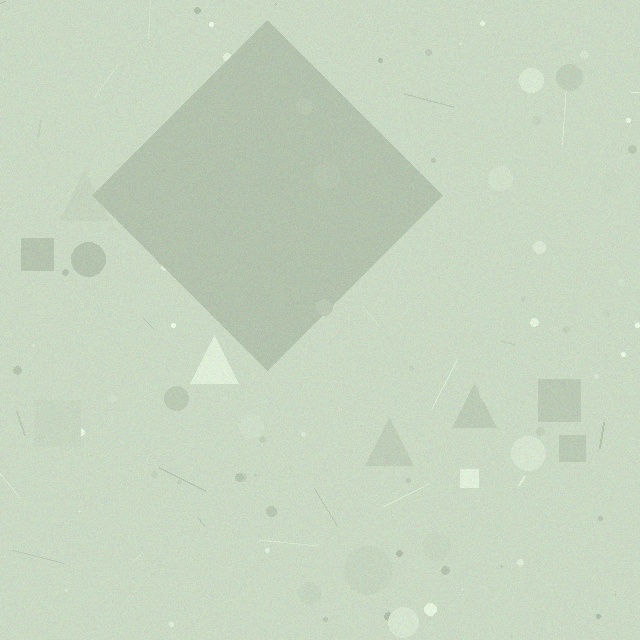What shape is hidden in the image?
A diamond is hidden in the image.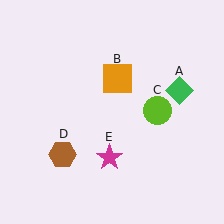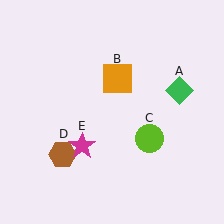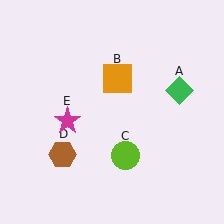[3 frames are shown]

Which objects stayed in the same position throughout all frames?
Green diamond (object A) and orange square (object B) and brown hexagon (object D) remained stationary.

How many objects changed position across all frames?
2 objects changed position: lime circle (object C), magenta star (object E).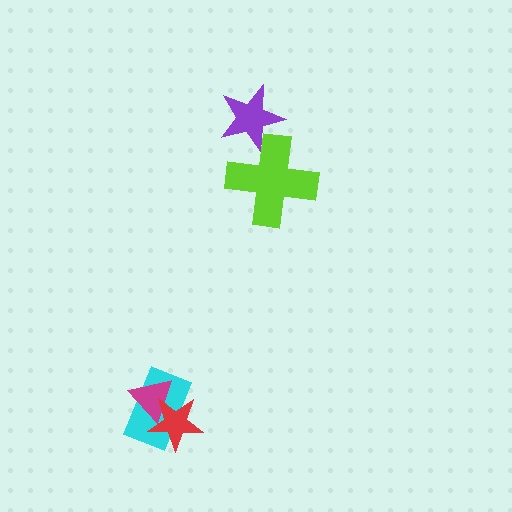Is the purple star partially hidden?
No, no other shape covers it.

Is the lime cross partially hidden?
Yes, it is partially covered by another shape.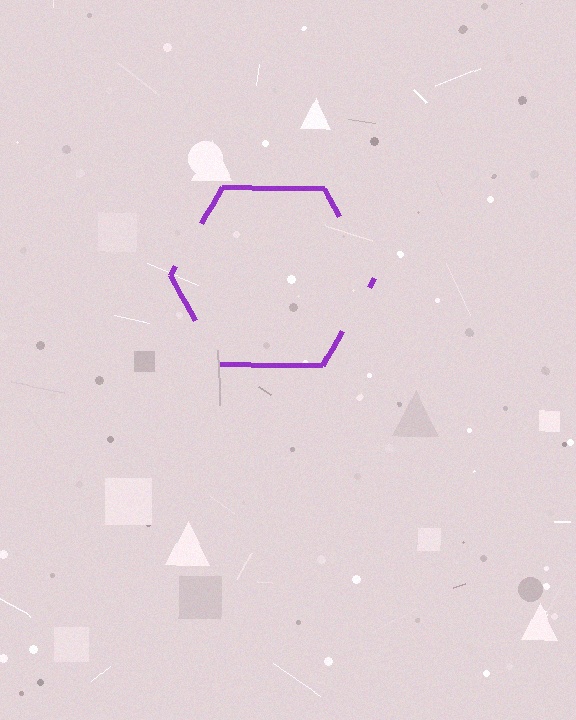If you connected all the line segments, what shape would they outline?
They would outline a hexagon.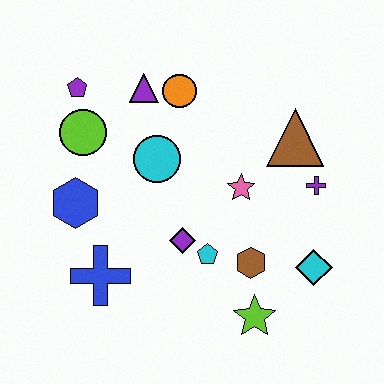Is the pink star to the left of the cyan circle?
No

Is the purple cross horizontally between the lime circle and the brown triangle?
No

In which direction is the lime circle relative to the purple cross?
The lime circle is to the left of the purple cross.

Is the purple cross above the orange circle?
No